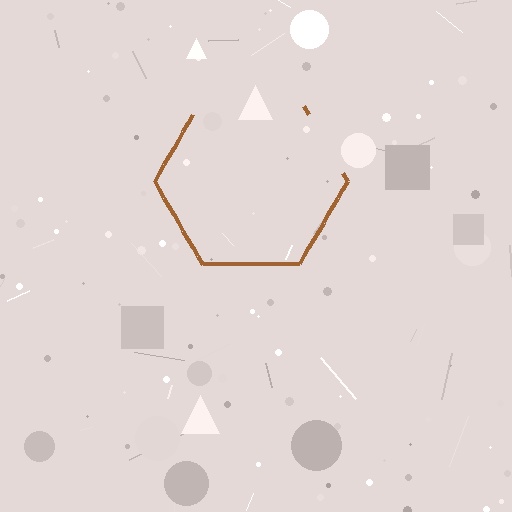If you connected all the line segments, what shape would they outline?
They would outline a hexagon.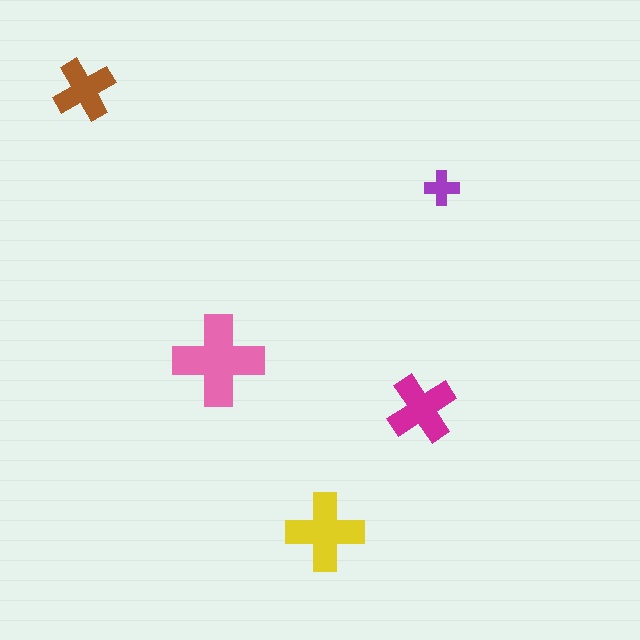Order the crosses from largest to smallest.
the pink one, the yellow one, the magenta one, the brown one, the purple one.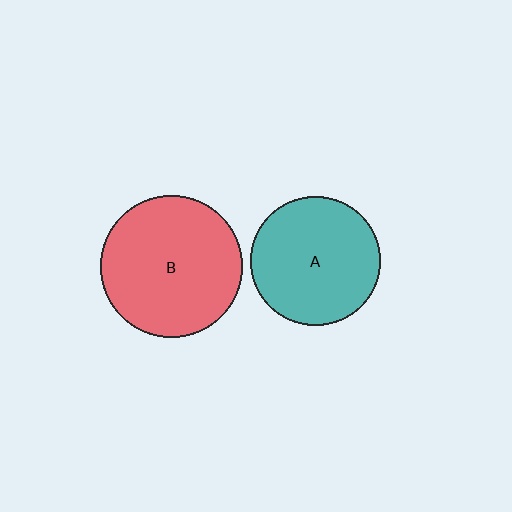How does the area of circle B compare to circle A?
Approximately 1.2 times.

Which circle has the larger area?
Circle B (red).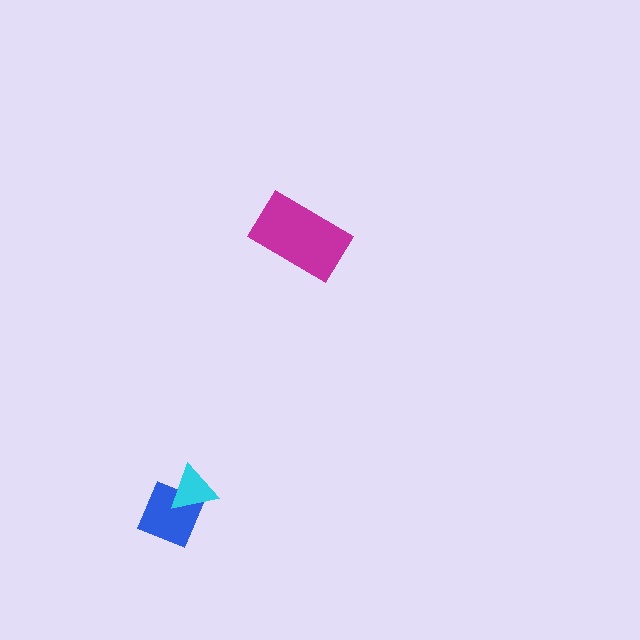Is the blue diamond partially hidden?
Yes, it is partially covered by another shape.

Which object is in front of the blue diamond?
The cyan triangle is in front of the blue diamond.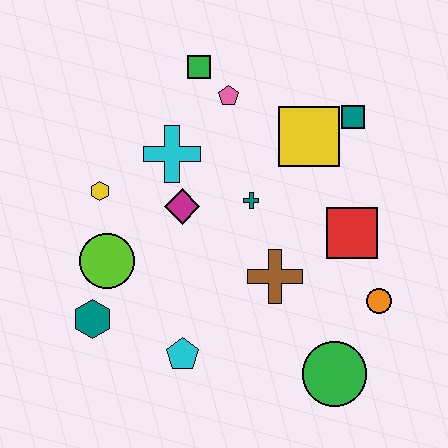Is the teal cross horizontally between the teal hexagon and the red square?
Yes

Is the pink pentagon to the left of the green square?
No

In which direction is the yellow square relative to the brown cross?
The yellow square is above the brown cross.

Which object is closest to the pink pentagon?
The green square is closest to the pink pentagon.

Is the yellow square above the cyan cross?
Yes